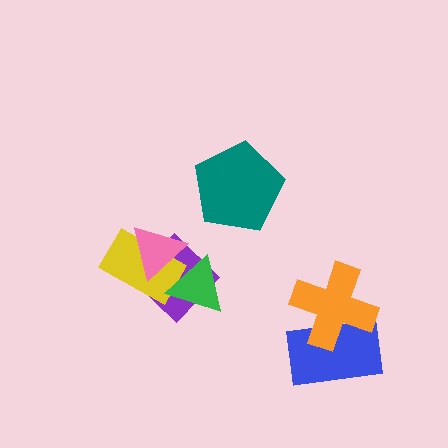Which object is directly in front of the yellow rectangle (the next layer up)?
The green triangle is directly in front of the yellow rectangle.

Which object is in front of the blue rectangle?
The orange cross is in front of the blue rectangle.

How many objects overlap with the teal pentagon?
0 objects overlap with the teal pentagon.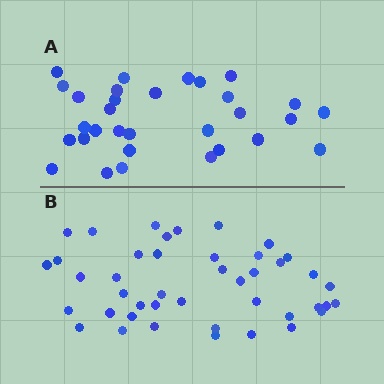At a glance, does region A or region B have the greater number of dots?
Region B (the bottom region) has more dots.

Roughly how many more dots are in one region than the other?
Region B has roughly 12 or so more dots than region A.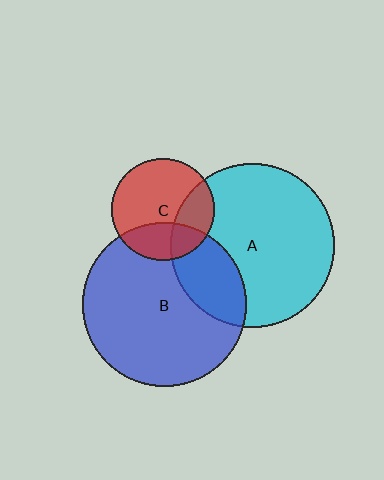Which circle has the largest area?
Circle B (blue).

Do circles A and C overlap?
Yes.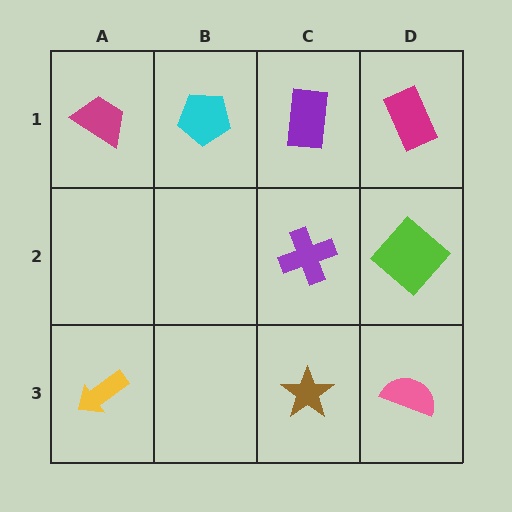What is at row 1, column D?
A magenta rectangle.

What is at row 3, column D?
A pink semicircle.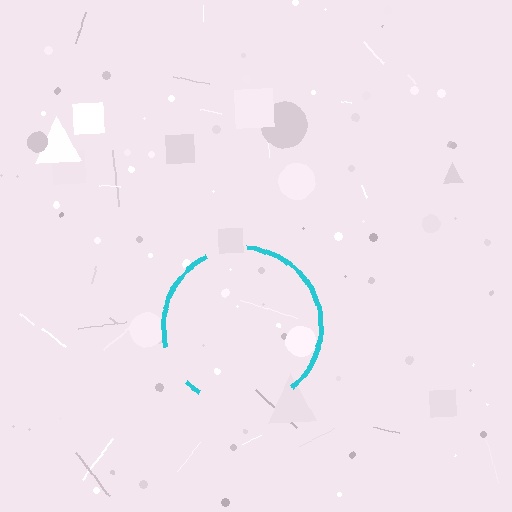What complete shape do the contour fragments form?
The contour fragments form a circle.